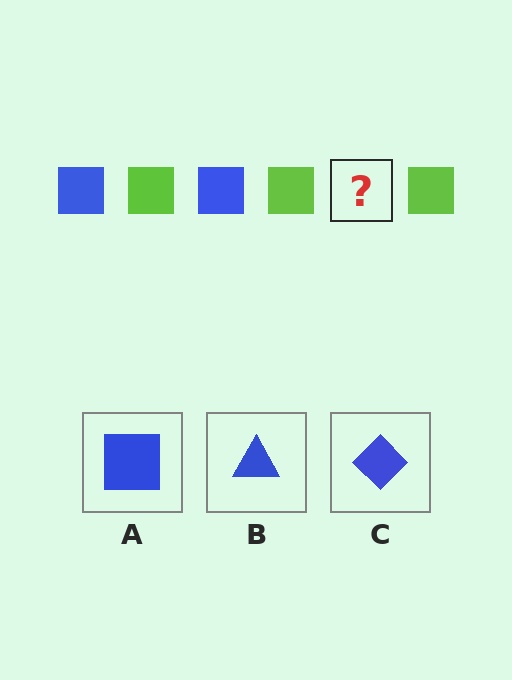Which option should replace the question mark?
Option A.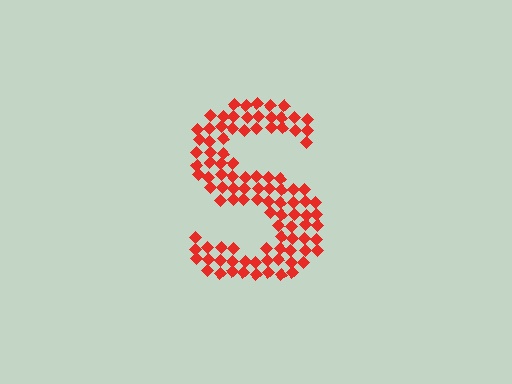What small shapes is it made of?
It is made of small diamonds.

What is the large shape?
The large shape is the letter S.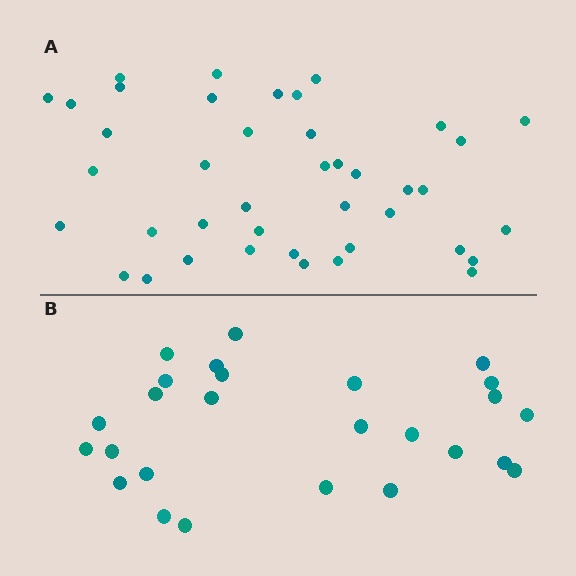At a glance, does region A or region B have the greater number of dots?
Region A (the top region) has more dots.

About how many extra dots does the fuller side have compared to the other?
Region A has approximately 15 more dots than region B.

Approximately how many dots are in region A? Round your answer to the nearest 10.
About 40 dots. (The exact count is 41, which rounds to 40.)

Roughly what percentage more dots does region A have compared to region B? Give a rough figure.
About 60% more.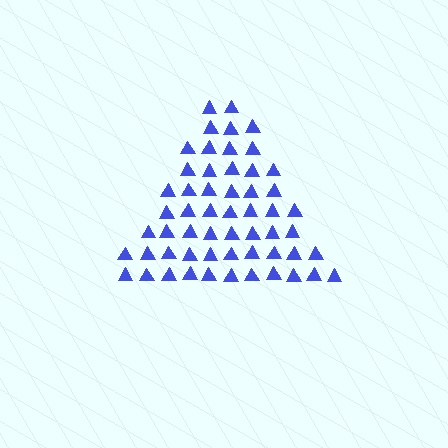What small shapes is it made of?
It is made of small triangles.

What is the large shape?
The large shape is a triangle.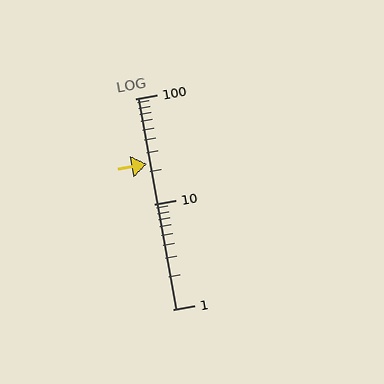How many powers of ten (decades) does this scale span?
The scale spans 2 decades, from 1 to 100.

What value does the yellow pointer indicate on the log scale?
The pointer indicates approximately 24.